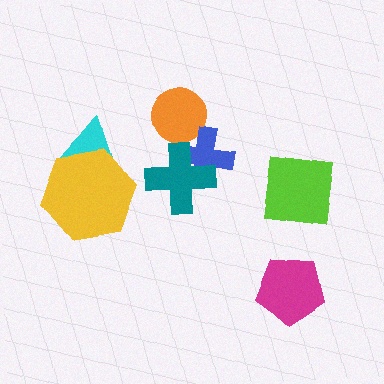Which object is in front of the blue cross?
The teal cross is in front of the blue cross.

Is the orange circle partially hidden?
Yes, it is partially covered by another shape.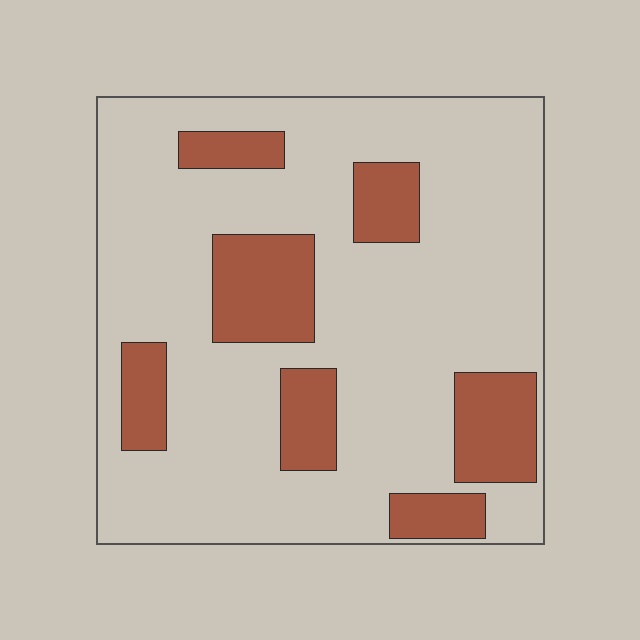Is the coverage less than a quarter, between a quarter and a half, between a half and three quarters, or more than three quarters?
Less than a quarter.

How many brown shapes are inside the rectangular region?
7.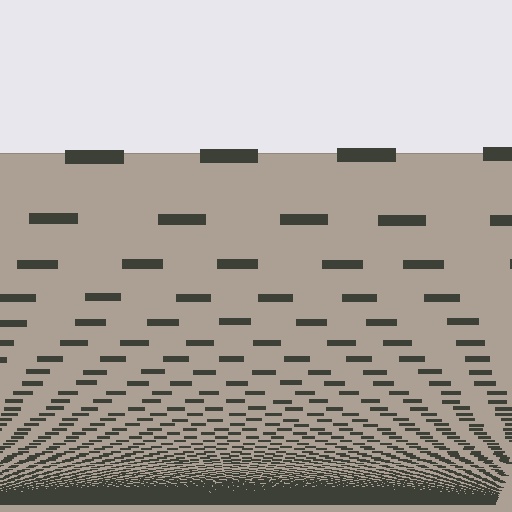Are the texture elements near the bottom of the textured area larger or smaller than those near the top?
Smaller. The gradient is inverted — elements near the bottom are smaller and denser.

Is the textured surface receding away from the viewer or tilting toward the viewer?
The surface appears to tilt toward the viewer. Texture elements get larger and sparser toward the top.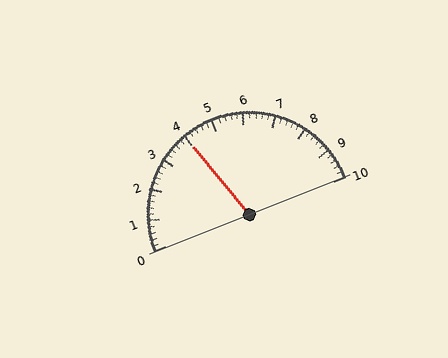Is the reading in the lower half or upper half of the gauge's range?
The reading is in the lower half of the range (0 to 10).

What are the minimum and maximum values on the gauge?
The gauge ranges from 0 to 10.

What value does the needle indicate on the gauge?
The needle indicates approximately 4.0.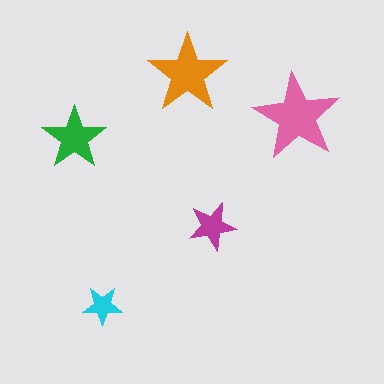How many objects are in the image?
There are 5 objects in the image.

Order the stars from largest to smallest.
the pink one, the orange one, the green one, the magenta one, the cyan one.